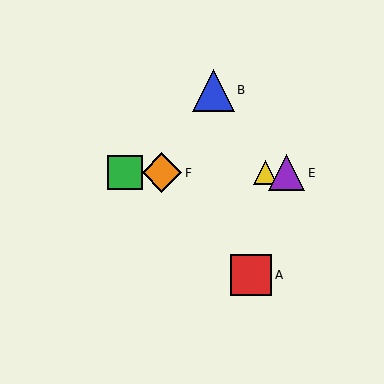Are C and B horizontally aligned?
No, C is at y≈173 and B is at y≈90.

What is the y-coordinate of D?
Object D is at y≈173.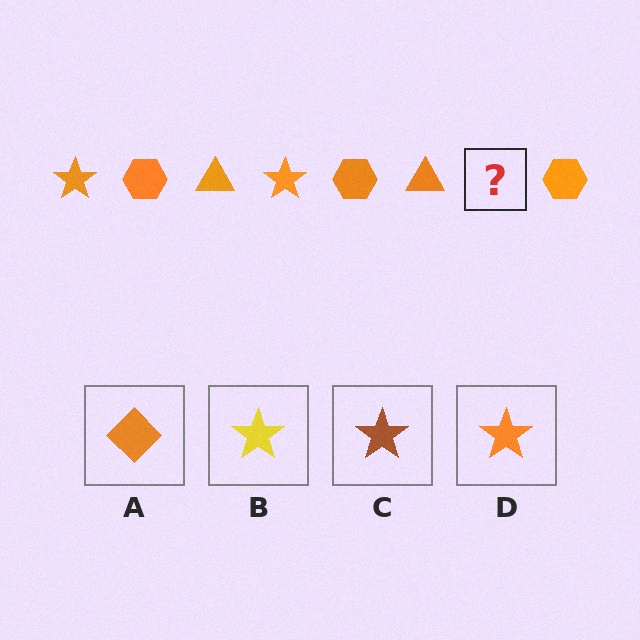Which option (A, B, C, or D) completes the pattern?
D.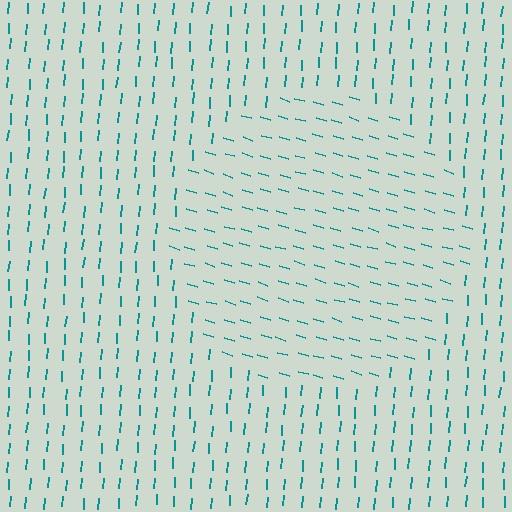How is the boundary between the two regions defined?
The boundary is defined purely by a change in line orientation (approximately 77 degrees difference). All lines are the same color and thickness.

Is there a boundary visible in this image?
Yes, there is a texture boundary formed by a change in line orientation.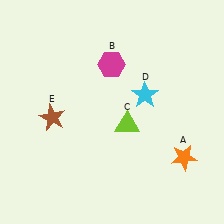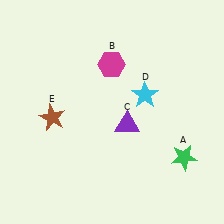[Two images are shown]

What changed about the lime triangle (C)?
In Image 1, C is lime. In Image 2, it changed to purple.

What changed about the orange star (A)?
In Image 1, A is orange. In Image 2, it changed to green.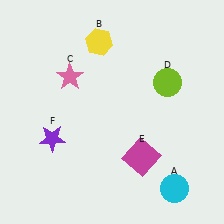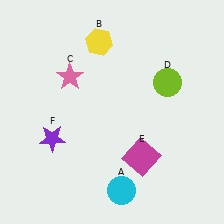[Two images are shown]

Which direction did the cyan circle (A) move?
The cyan circle (A) moved left.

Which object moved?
The cyan circle (A) moved left.